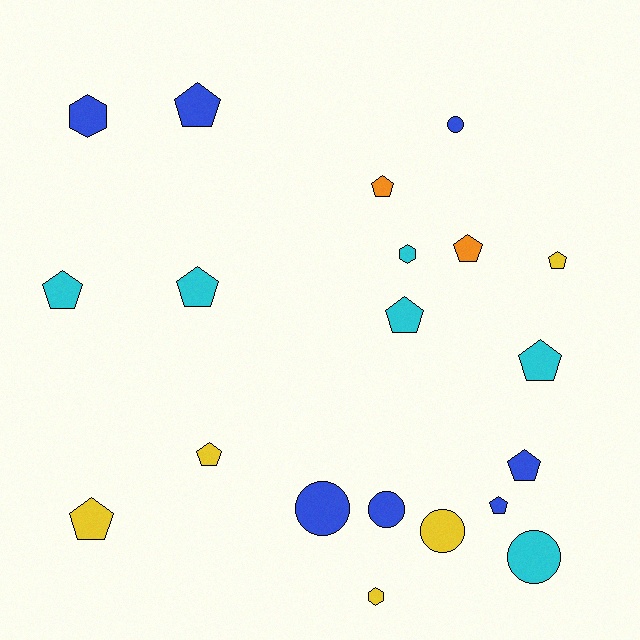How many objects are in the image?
There are 20 objects.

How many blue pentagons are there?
There are 3 blue pentagons.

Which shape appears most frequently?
Pentagon, with 12 objects.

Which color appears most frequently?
Blue, with 7 objects.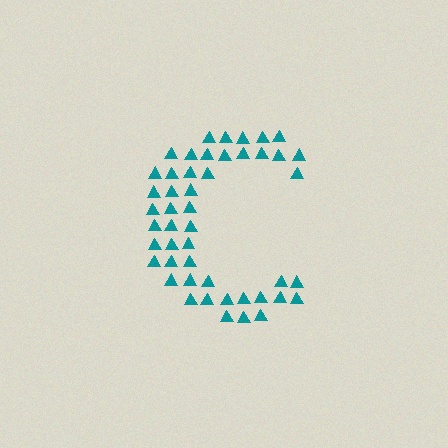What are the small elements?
The small elements are triangles.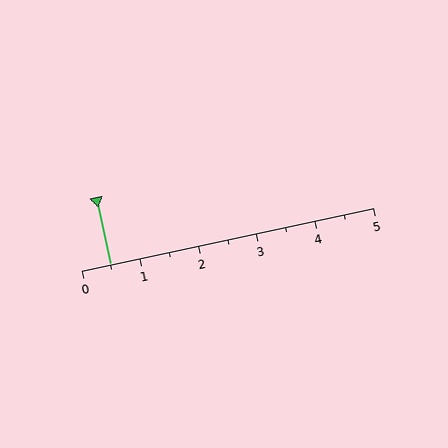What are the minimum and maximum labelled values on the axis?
The axis runs from 0 to 5.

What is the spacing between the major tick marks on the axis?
The major ticks are spaced 1 apart.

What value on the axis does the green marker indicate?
The marker indicates approximately 0.5.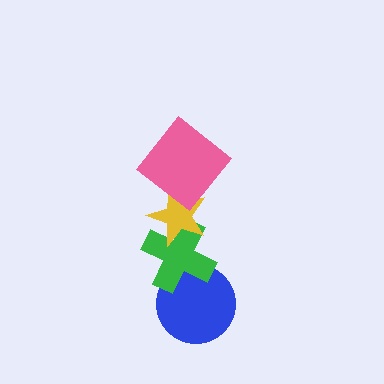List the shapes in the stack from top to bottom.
From top to bottom: the pink diamond, the yellow star, the green cross, the blue circle.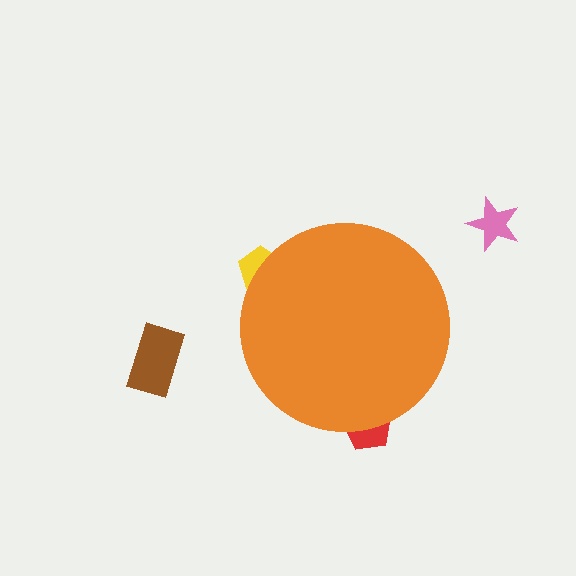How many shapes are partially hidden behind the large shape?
2 shapes are partially hidden.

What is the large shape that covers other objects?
An orange circle.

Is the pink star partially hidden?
No, the pink star is fully visible.